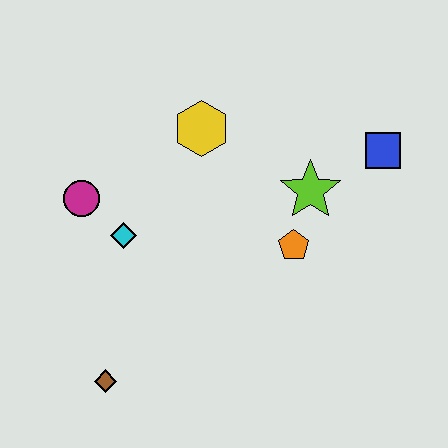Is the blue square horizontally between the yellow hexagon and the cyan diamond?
No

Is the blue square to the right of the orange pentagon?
Yes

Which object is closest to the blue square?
The lime star is closest to the blue square.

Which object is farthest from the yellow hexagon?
The brown diamond is farthest from the yellow hexagon.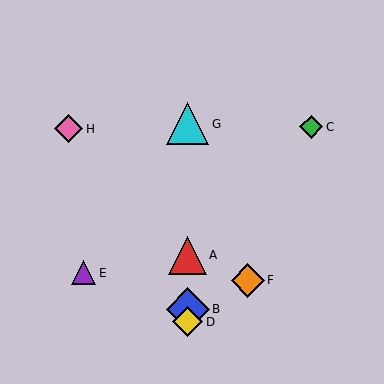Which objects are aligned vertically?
Objects A, B, D, G are aligned vertically.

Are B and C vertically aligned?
No, B is at x≈188 and C is at x≈311.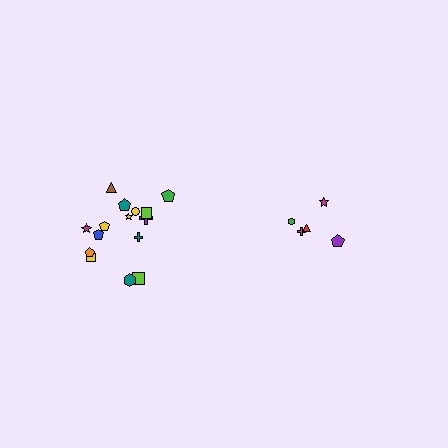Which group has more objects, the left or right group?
The left group.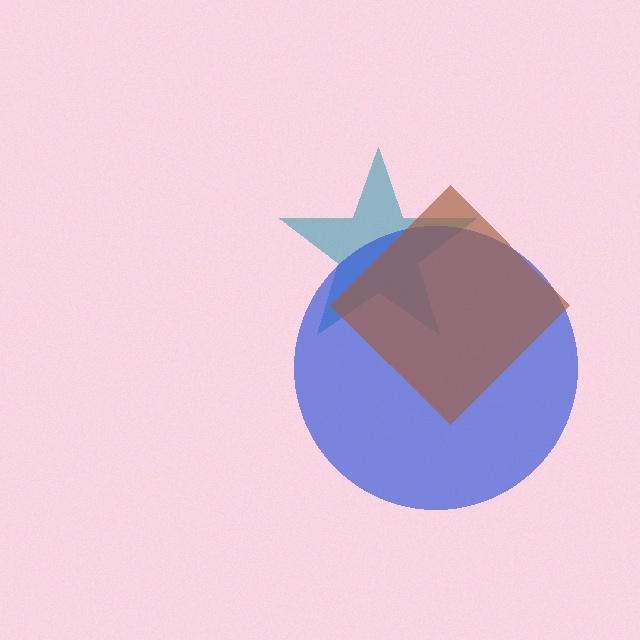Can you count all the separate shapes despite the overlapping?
Yes, there are 3 separate shapes.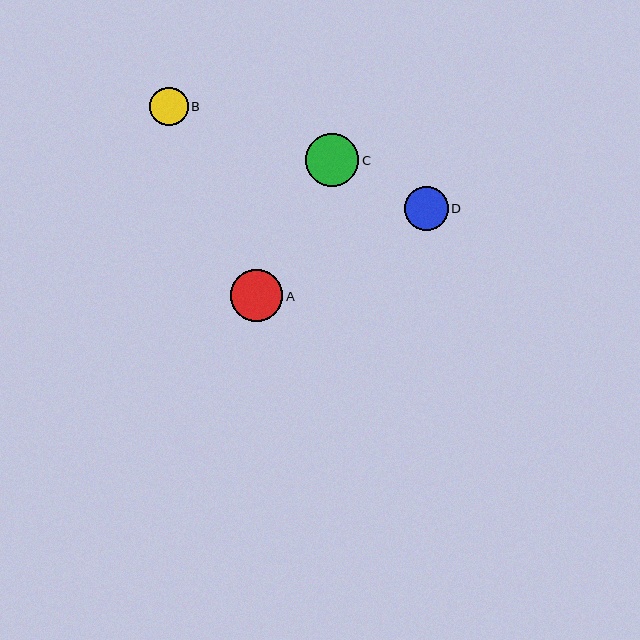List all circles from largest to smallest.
From largest to smallest: C, A, D, B.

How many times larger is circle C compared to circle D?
Circle C is approximately 1.2 times the size of circle D.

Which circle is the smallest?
Circle B is the smallest with a size of approximately 39 pixels.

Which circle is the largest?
Circle C is the largest with a size of approximately 53 pixels.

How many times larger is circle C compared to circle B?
Circle C is approximately 1.4 times the size of circle B.